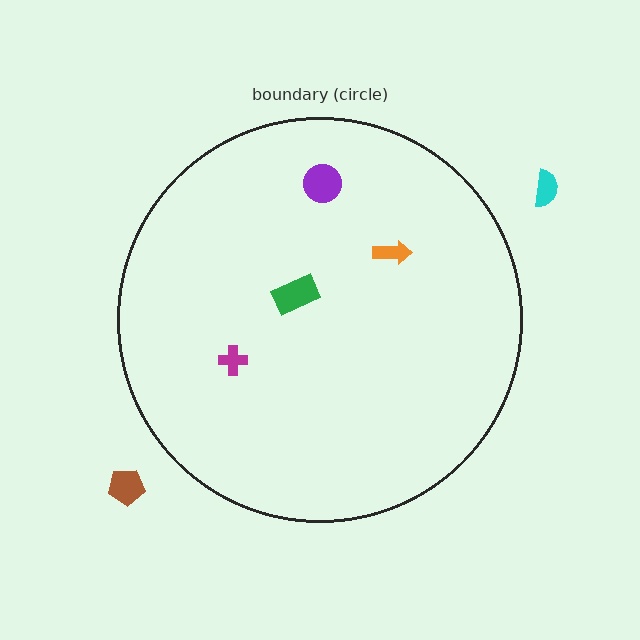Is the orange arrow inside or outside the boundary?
Inside.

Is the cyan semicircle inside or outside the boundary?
Outside.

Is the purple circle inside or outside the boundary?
Inside.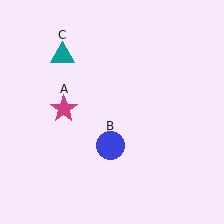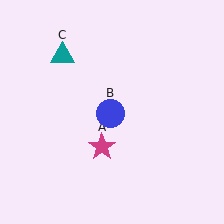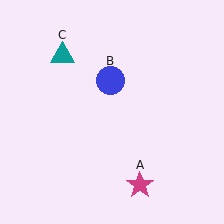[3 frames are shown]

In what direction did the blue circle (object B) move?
The blue circle (object B) moved up.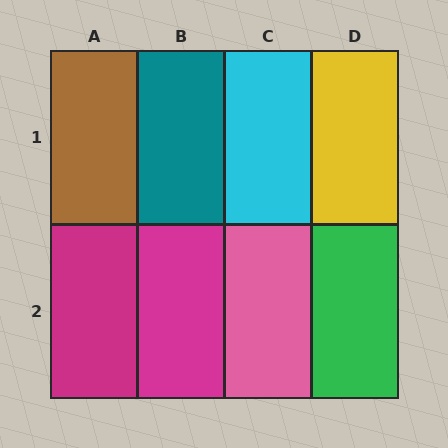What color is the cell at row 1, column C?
Cyan.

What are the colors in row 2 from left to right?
Magenta, magenta, pink, green.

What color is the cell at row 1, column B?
Teal.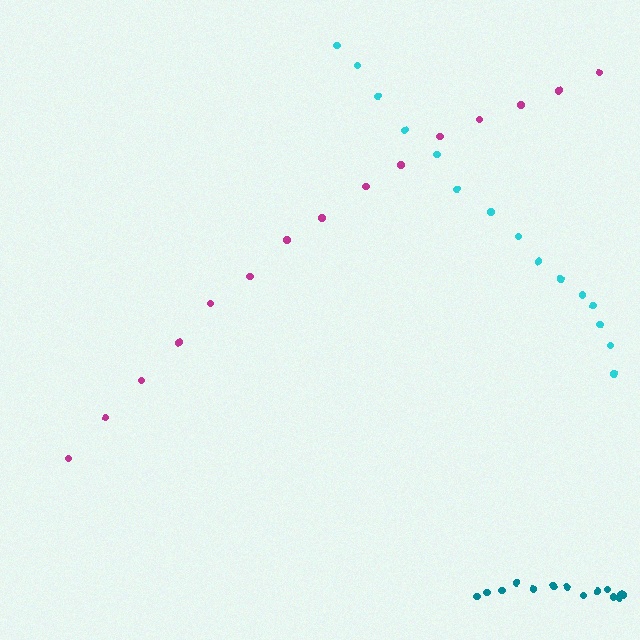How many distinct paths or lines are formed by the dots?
There are 3 distinct paths.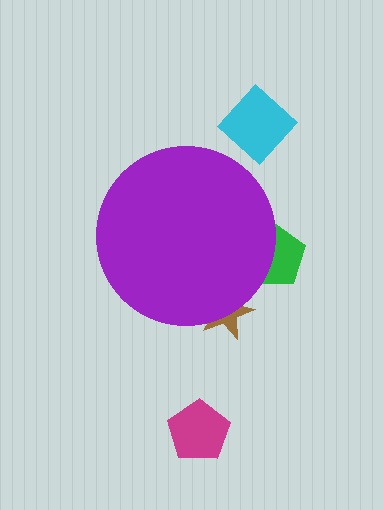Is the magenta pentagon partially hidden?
No, the magenta pentagon is fully visible.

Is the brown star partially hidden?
Yes, the brown star is partially hidden behind the purple circle.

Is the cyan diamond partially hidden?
No, the cyan diamond is fully visible.